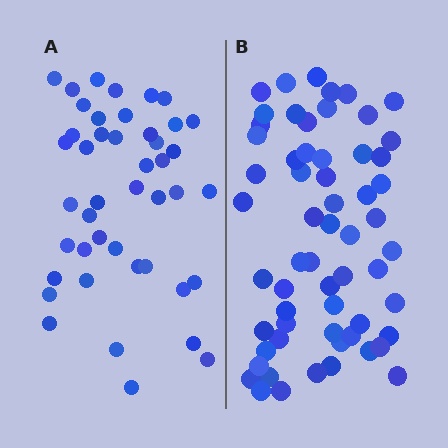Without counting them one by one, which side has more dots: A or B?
Region B (the right region) has more dots.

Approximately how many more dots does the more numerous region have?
Region B has approximately 15 more dots than region A.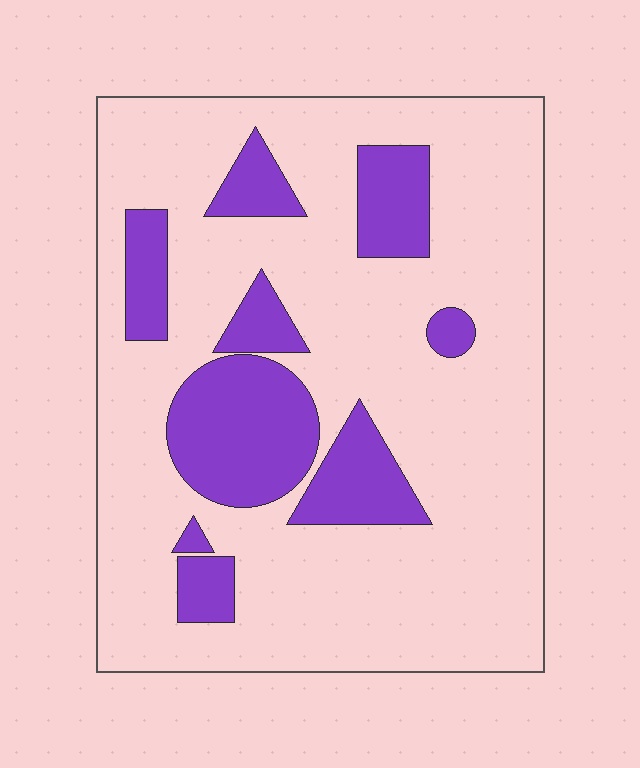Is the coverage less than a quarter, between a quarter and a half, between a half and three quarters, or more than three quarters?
Less than a quarter.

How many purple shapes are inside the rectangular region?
9.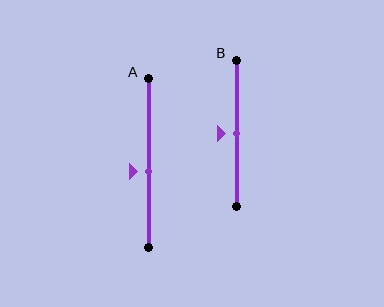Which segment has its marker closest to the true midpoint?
Segment B has its marker closest to the true midpoint.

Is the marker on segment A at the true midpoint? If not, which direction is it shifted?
No, the marker on segment A is shifted downward by about 5% of the segment length.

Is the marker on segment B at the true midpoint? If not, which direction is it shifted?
Yes, the marker on segment B is at the true midpoint.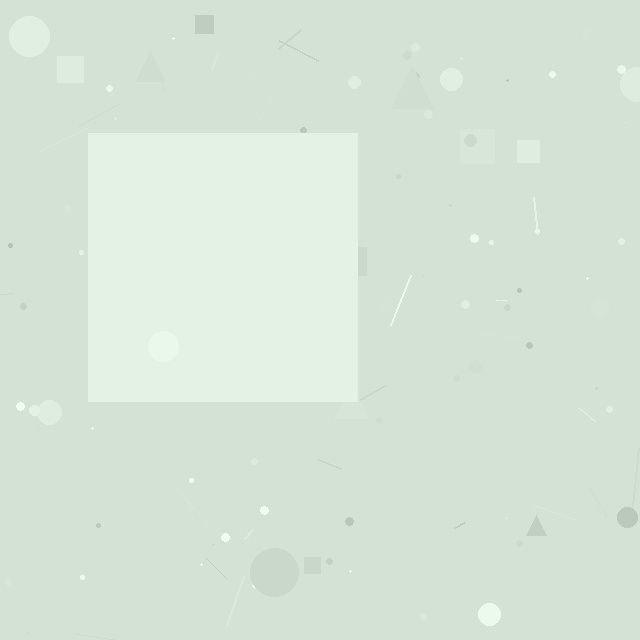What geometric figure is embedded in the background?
A square is embedded in the background.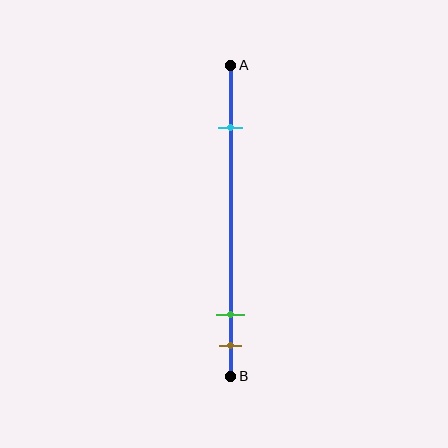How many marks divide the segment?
There are 3 marks dividing the segment.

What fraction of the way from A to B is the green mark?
The green mark is approximately 80% (0.8) of the way from A to B.